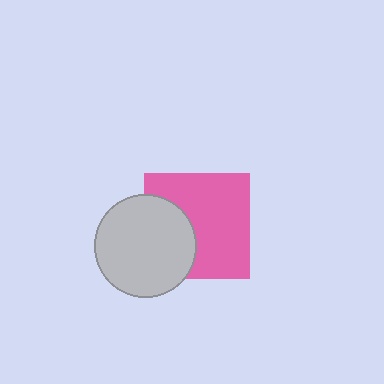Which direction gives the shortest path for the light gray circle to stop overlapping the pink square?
Moving left gives the shortest separation.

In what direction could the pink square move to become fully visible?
The pink square could move right. That would shift it out from behind the light gray circle entirely.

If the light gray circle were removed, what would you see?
You would see the complete pink square.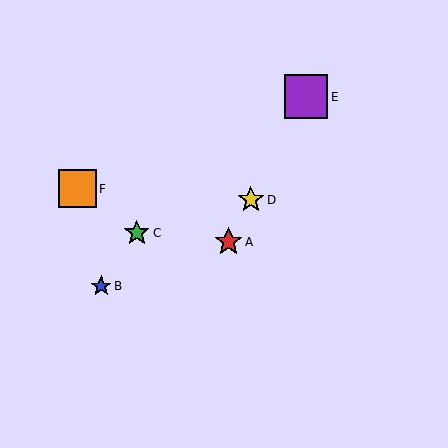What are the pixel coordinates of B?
Object B is at (101, 286).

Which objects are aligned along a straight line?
Objects A, D, E are aligned along a straight line.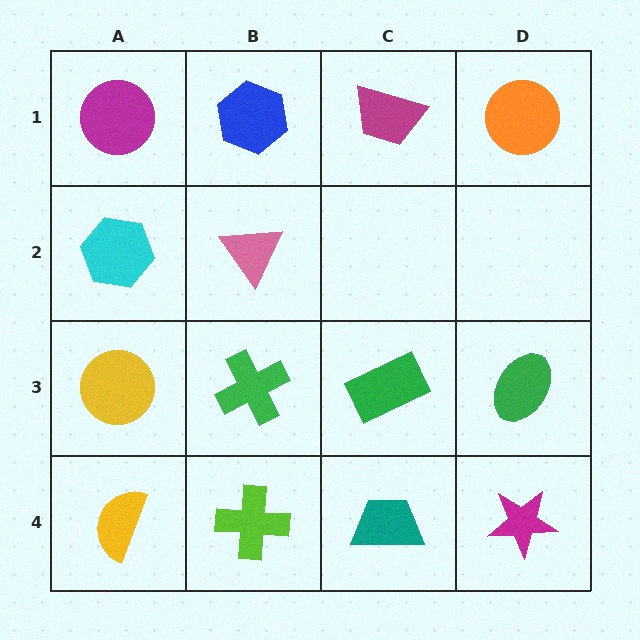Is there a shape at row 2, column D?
No, that cell is empty.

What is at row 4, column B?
A lime cross.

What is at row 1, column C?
A magenta trapezoid.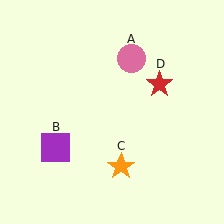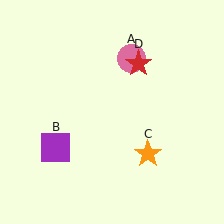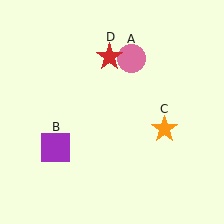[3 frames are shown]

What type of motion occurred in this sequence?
The orange star (object C), red star (object D) rotated counterclockwise around the center of the scene.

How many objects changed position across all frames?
2 objects changed position: orange star (object C), red star (object D).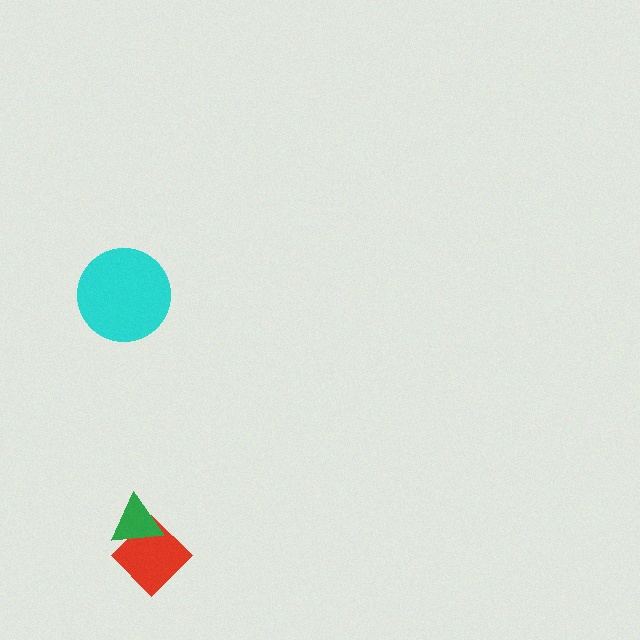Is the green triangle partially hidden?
No, no other shape covers it.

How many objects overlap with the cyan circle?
0 objects overlap with the cyan circle.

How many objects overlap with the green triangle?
1 object overlaps with the green triangle.